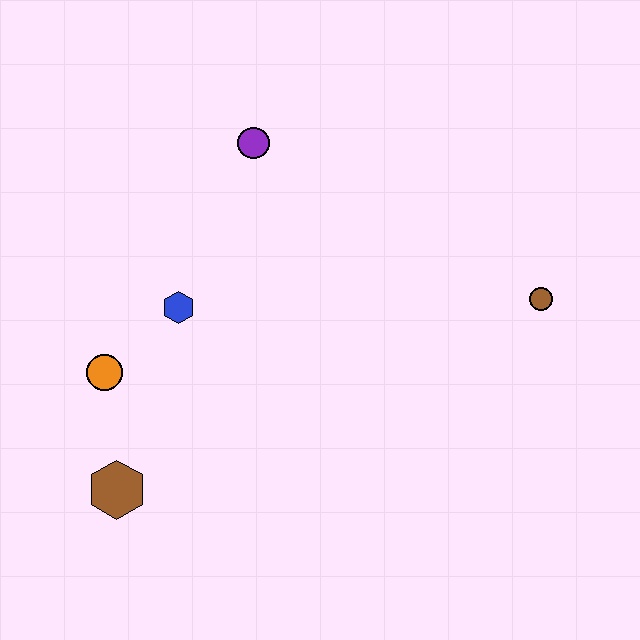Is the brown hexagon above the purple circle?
No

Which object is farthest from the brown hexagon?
The brown circle is farthest from the brown hexagon.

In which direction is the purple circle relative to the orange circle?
The purple circle is above the orange circle.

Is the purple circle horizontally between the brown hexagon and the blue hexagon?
No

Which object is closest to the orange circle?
The blue hexagon is closest to the orange circle.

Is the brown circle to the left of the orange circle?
No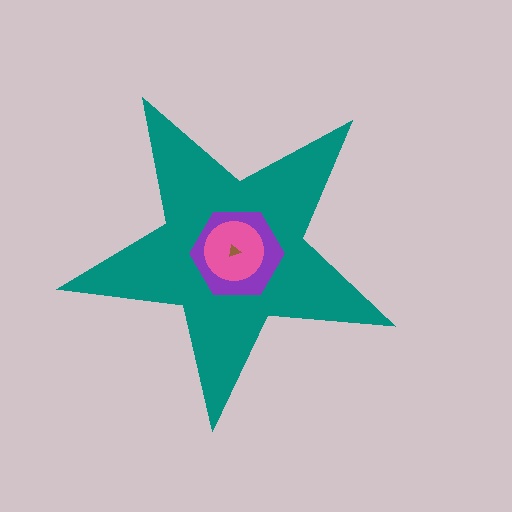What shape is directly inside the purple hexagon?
The pink circle.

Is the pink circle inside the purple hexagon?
Yes.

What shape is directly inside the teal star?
The purple hexagon.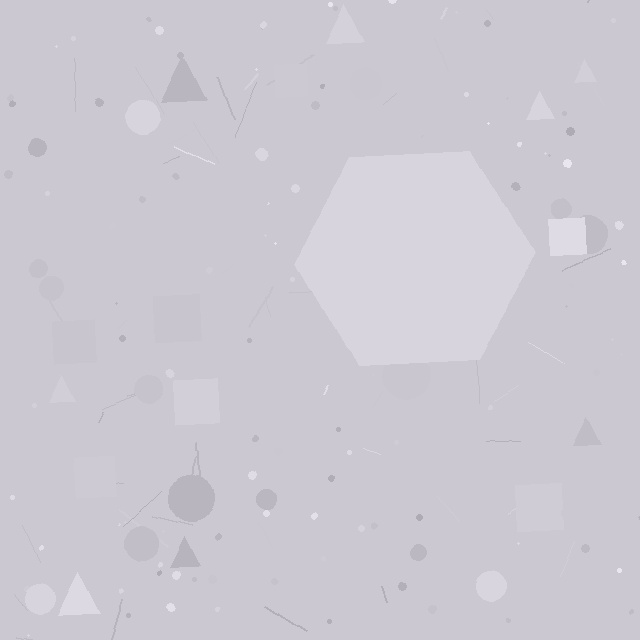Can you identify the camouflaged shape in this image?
The camouflaged shape is a hexagon.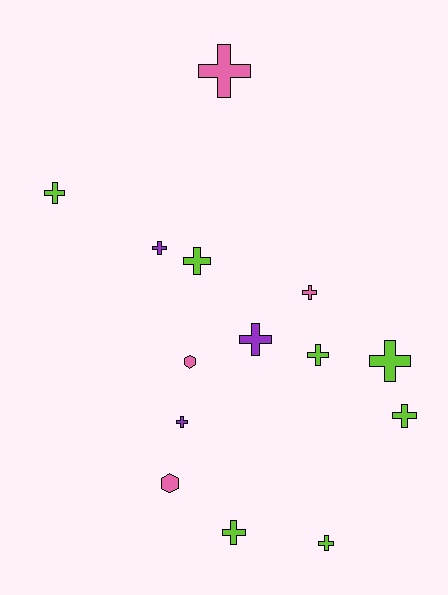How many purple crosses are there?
There are 3 purple crosses.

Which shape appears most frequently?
Cross, with 12 objects.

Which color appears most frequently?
Lime, with 7 objects.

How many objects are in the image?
There are 14 objects.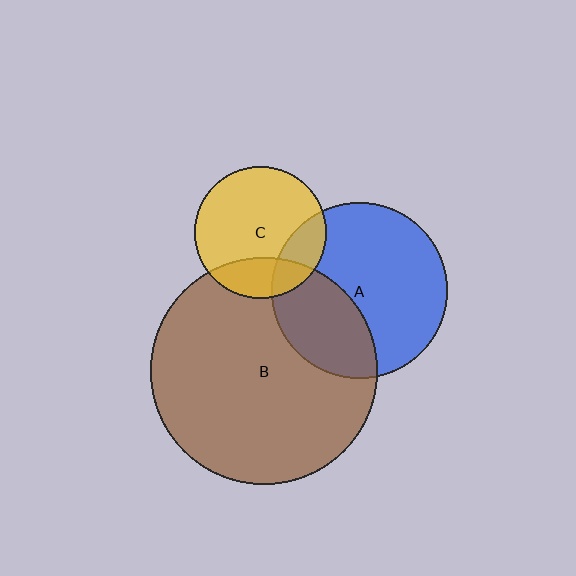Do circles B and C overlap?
Yes.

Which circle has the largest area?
Circle B (brown).